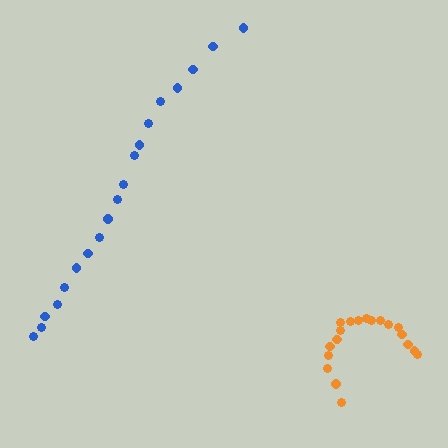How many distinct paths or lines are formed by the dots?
There are 2 distinct paths.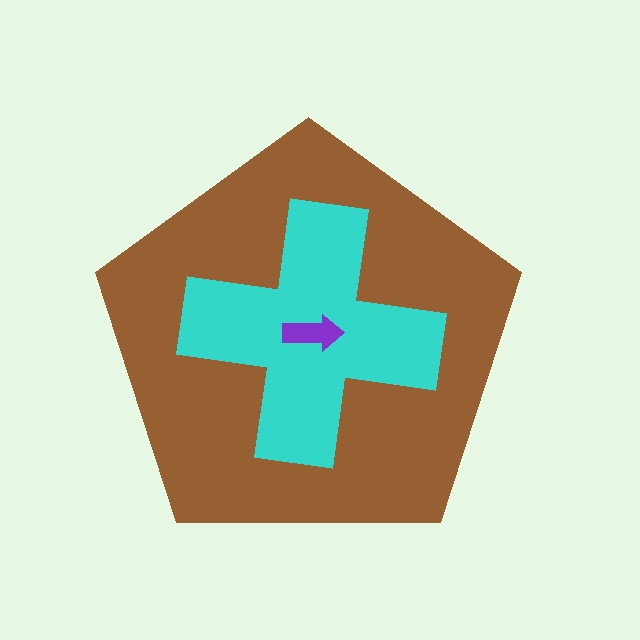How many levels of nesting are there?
3.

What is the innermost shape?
The purple arrow.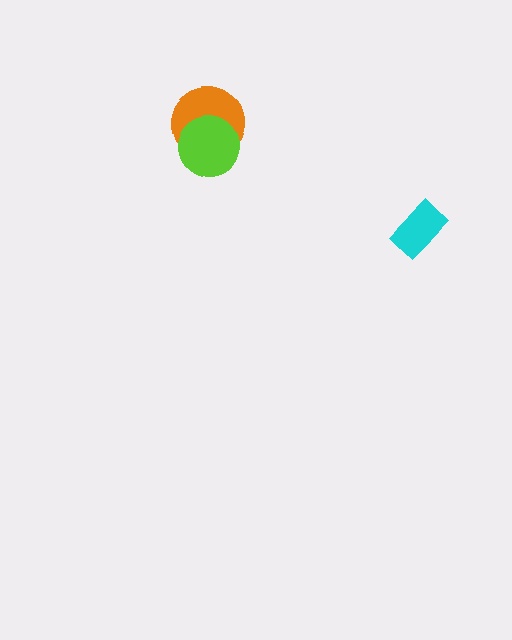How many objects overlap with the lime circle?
1 object overlaps with the lime circle.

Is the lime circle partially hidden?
No, no other shape covers it.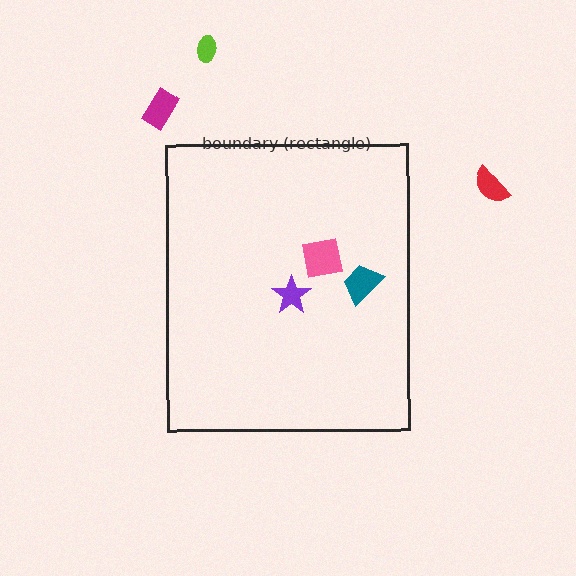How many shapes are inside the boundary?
3 inside, 3 outside.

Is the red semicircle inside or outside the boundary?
Outside.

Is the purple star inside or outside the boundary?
Inside.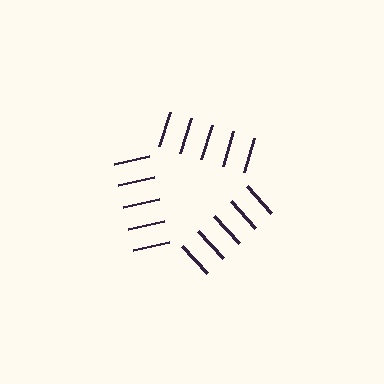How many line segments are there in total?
15 — 5 along each of the 3 edges.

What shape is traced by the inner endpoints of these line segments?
An illusory triangle — the line segments terminate on its edges but no continuous stroke is drawn.